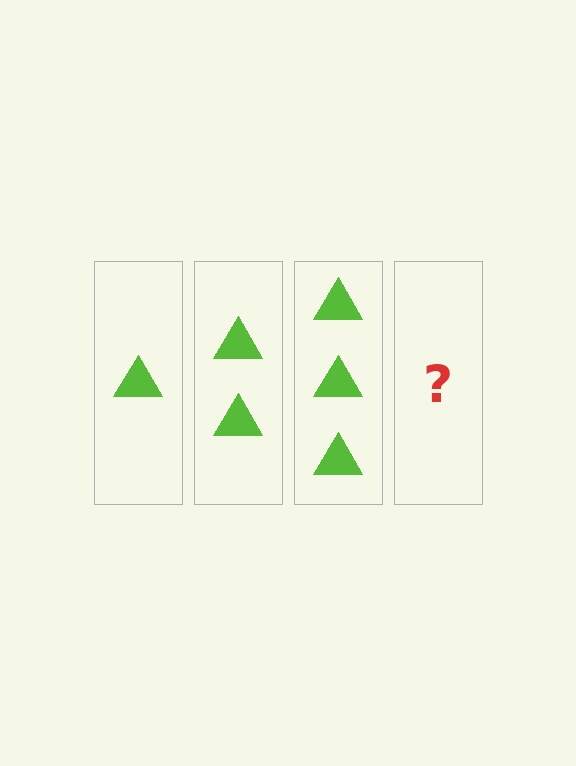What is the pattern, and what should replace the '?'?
The pattern is that each step adds one more triangle. The '?' should be 4 triangles.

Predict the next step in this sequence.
The next step is 4 triangles.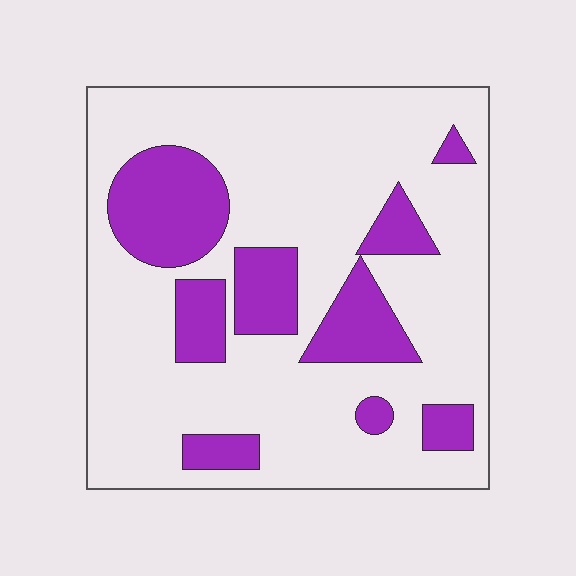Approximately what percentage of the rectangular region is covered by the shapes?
Approximately 25%.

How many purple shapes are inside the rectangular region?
9.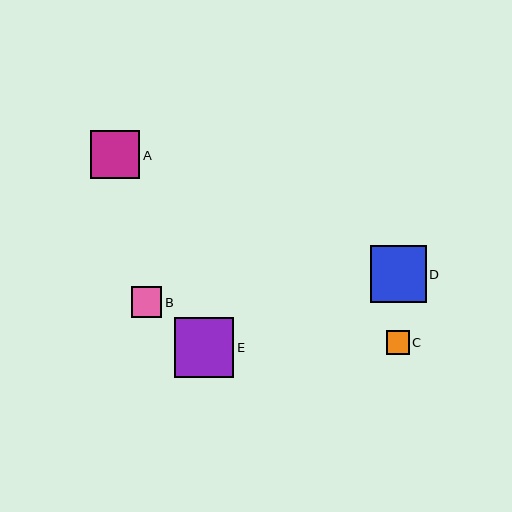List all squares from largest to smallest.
From largest to smallest: E, D, A, B, C.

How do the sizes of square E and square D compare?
Square E and square D are approximately the same size.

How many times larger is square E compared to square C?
Square E is approximately 2.6 times the size of square C.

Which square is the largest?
Square E is the largest with a size of approximately 59 pixels.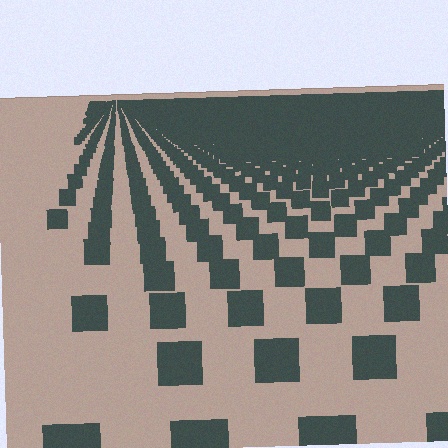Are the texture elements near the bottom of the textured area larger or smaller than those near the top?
Larger. Near the bottom, elements are closer to the viewer and appear at a bigger on-screen size.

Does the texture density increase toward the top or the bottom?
Density increases toward the top.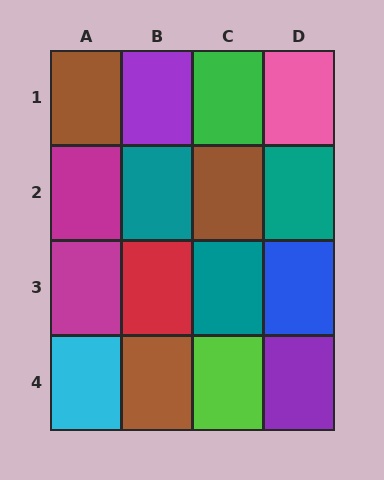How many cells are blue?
1 cell is blue.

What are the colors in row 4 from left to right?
Cyan, brown, lime, purple.